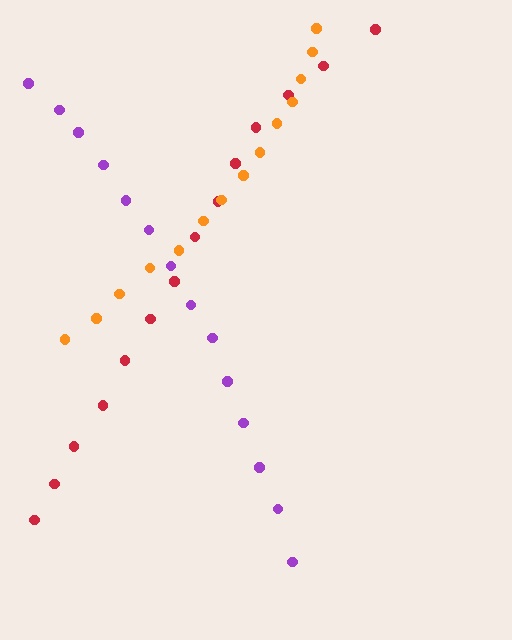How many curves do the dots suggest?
There are 3 distinct paths.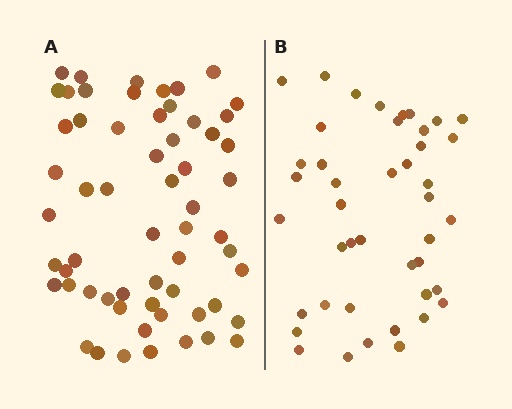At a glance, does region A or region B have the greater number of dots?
Region A (the left region) has more dots.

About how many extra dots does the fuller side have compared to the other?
Region A has approximately 15 more dots than region B.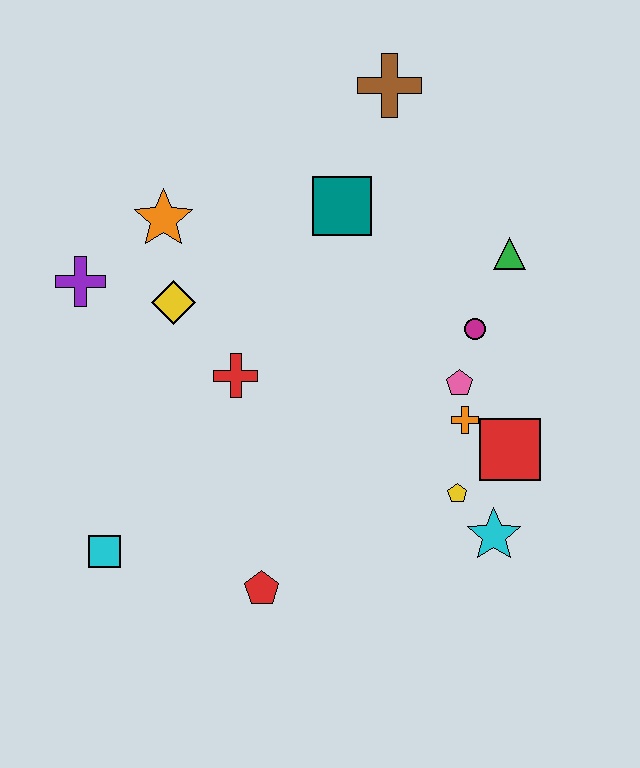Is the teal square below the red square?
No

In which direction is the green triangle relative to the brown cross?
The green triangle is below the brown cross.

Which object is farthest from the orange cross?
The purple cross is farthest from the orange cross.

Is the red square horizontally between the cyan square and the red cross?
No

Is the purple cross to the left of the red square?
Yes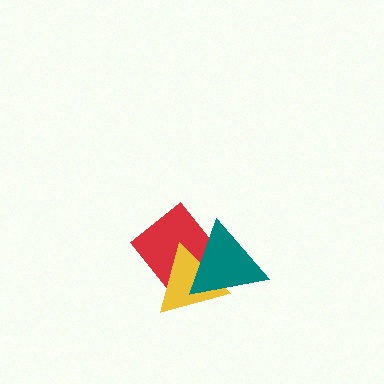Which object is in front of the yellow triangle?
The teal triangle is in front of the yellow triangle.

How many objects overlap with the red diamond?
2 objects overlap with the red diamond.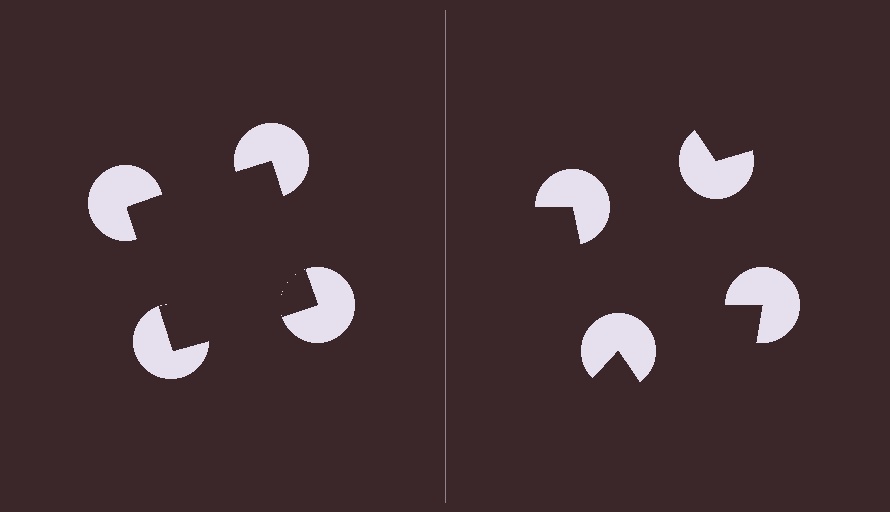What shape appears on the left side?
An illusory square.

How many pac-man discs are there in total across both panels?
8 — 4 on each side.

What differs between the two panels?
The pac-man discs are positioned identically on both sides; only the wedge orientations differ. On the left they align to a square; on the right they are misaligned.